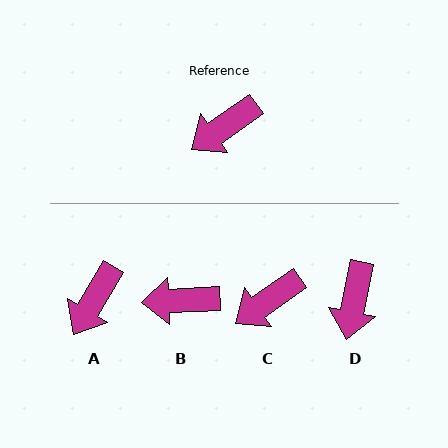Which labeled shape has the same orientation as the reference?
C.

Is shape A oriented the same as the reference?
No, it is off by about 25 degrees.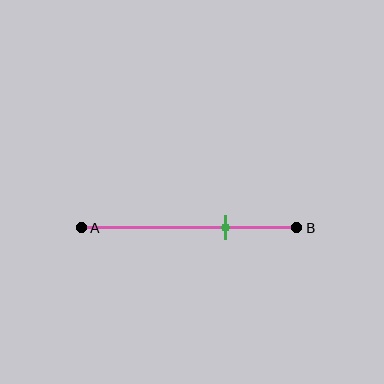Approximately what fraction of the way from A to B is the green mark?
The green mark is approximately 65% of the way from A to B.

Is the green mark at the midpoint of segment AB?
No, the mark is at about 65% from A, not at the 50% midpoint.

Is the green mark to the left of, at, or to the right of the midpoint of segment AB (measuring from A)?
The green mark is to the right of the midpoint of segment AB.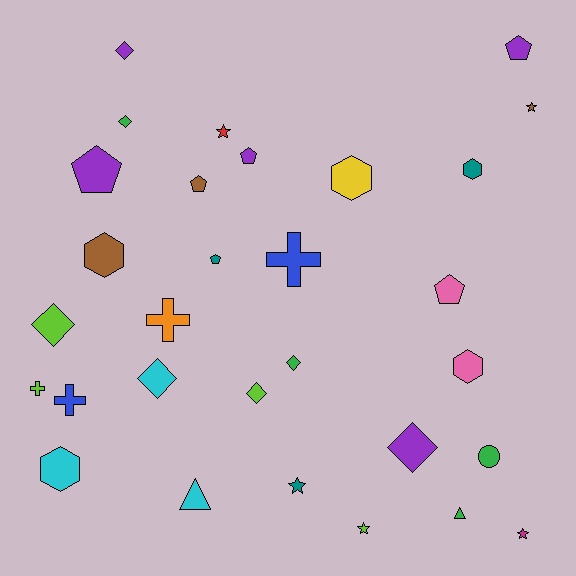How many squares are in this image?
There are no squares.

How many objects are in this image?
There are 30 objects.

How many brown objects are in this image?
There are 3 brown objects.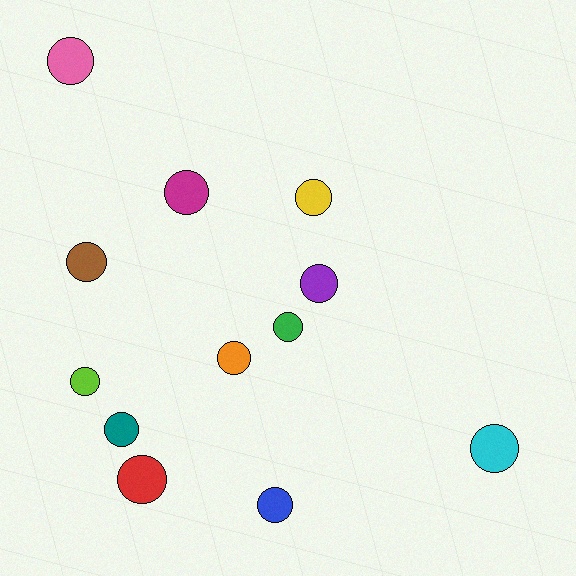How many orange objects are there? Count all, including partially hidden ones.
There is 1 orange object.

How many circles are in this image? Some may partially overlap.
There are 12 circles.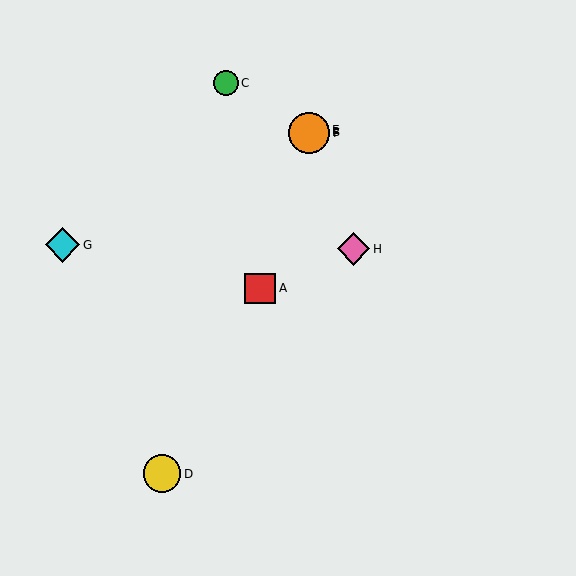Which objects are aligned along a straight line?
Objects B, E, F are aligned along a straight line.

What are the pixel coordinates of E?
Object E is at (311, 130).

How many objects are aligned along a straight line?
3 objects (B, E, F) are aligned along a straight line.